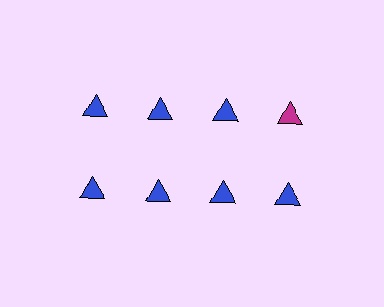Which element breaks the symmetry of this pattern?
The magenta triangle in the top row, second from right column breaks the symmetry. All other shapes are blue triangles.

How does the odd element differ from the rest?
It has a different color: magenta instead of blue.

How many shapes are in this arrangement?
There are 8 shapes arranged in a grid pattern.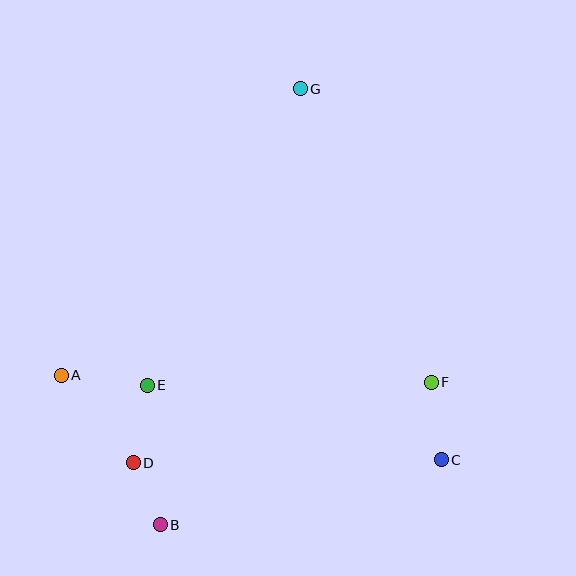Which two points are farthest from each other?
Points B and G are farthest from each other.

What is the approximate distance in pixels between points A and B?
The distance between A and B is approximately 179 pixels.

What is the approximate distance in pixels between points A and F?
The distance between A and F is approximately 370 pixels.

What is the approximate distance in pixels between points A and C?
The distance between A and C is approximately 389 pixels.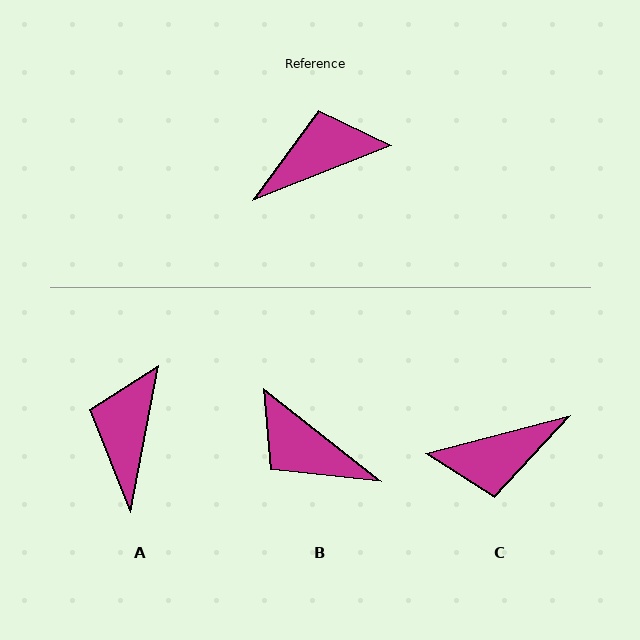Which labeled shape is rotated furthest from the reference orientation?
C, about 173 degrees away.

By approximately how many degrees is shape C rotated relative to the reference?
Approximately 173 degrees counter-clockwise.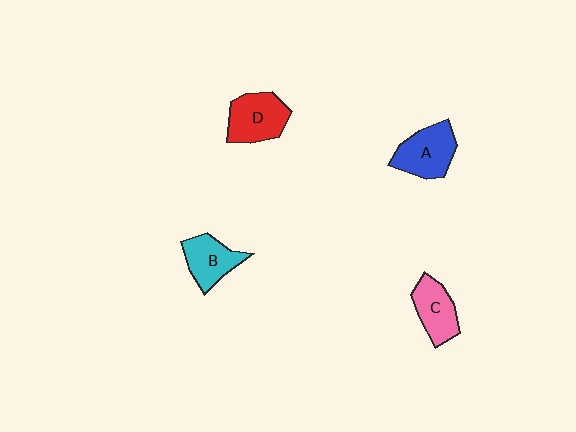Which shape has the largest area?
Shape A (blue).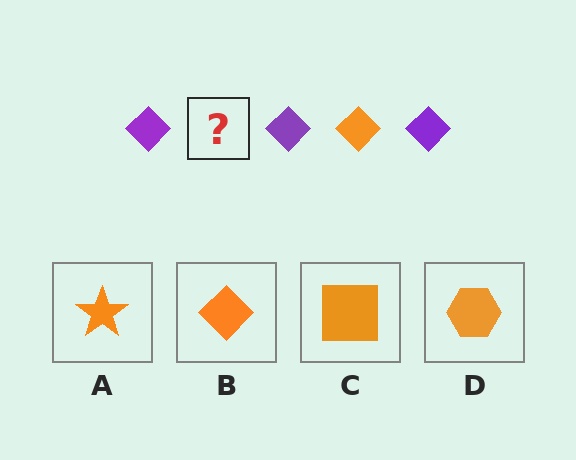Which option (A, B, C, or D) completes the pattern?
B.